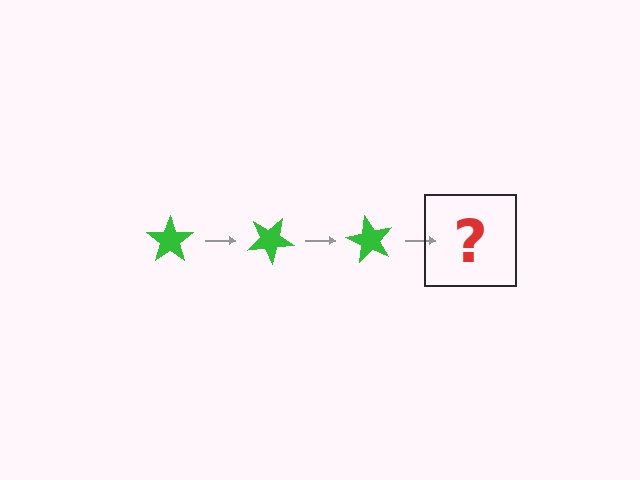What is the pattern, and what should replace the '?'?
The pattern is that the star rotates 30 degrees each step. The '?' should be a green star rotated 90 degrees.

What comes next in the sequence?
The next element should be a green star rotated 90 degrees.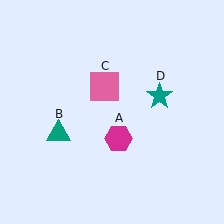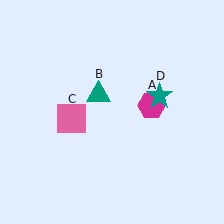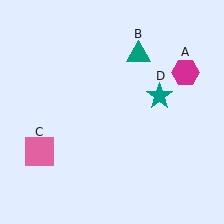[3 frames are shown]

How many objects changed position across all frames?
3 objects changed position: magenta hexagon (object A), teal triangle (object B), pink square (object C).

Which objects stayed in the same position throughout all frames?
Teal star (object D) remained stationary.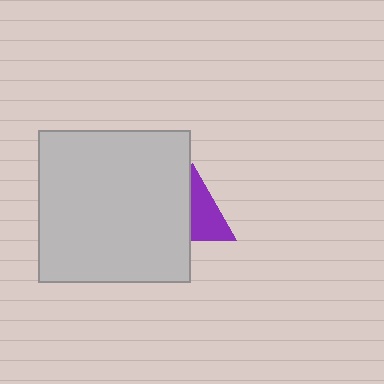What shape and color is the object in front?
The object in front is a light gray square.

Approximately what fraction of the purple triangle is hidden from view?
Roughly 48% of the purple triangle is hidden behind the light gray square.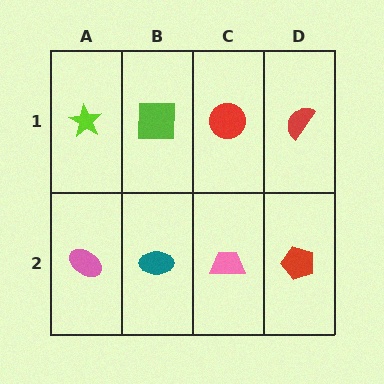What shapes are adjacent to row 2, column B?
A lime square (row 1, column B), a pink ellipse (row 2, column A), a pink trapezoid (row 2, column C).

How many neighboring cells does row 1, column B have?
3.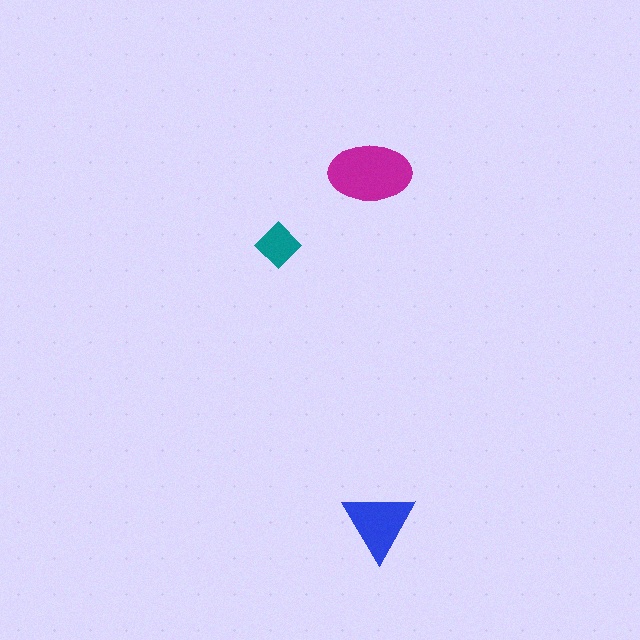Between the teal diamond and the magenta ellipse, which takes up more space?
The magenta ellipse.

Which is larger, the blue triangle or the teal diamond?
The blue triangle.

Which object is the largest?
The magenta ellipse.